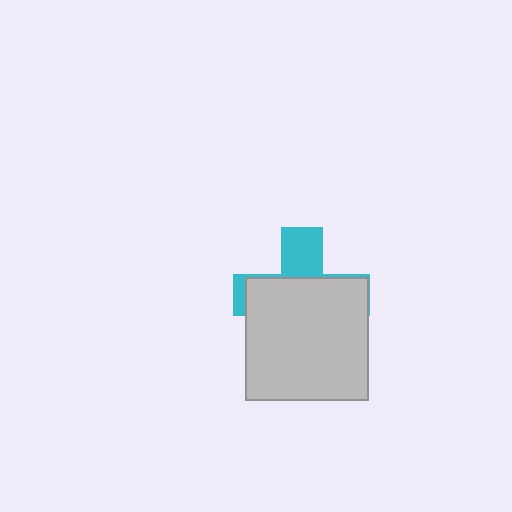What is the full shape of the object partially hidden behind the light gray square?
The partially hidden object is a cyan cross.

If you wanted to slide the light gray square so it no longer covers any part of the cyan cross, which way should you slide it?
Slide it down — that is the most direct way to separate the two shapes.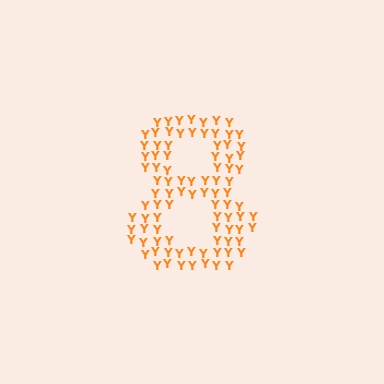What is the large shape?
The large shape is the digit 8.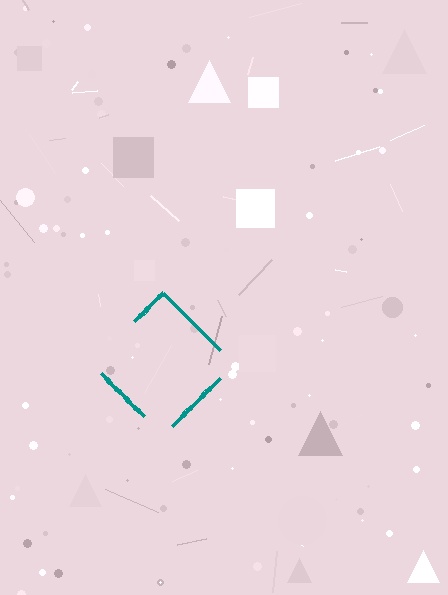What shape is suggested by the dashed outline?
The dashed outline suggests a diamond.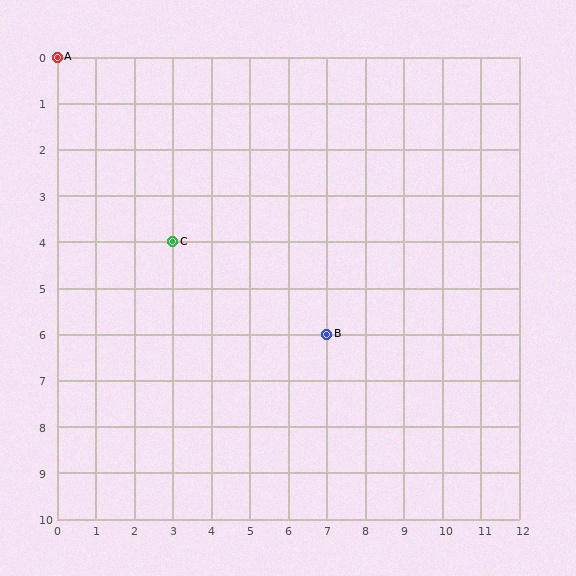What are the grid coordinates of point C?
Point C is at grid coordinates (3, 4).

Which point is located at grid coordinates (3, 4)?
Point C is at (3, 4).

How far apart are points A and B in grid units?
Points A and B are 7 columns and 6 rows apart (about 9.2 grid units diagonally).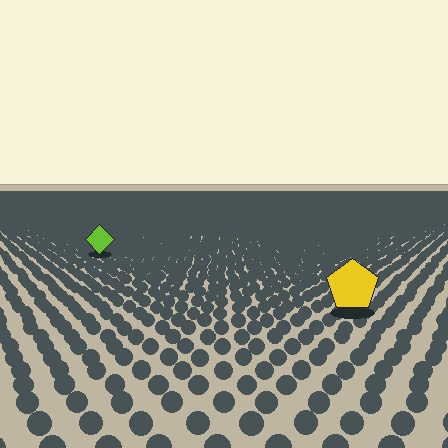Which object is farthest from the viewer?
The lime diamond is farthest from the viewer. It appears smaller and the ground texture around it is denser.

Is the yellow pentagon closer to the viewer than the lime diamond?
Yes. The yellow pentagon is closer — you can tell from the texture gradient: the ground texture is coarser near it.